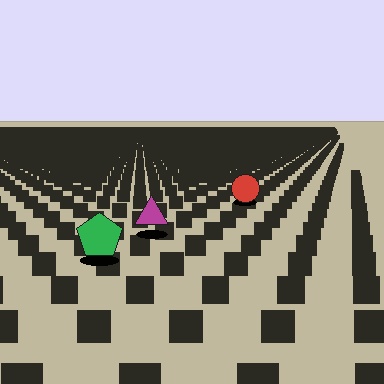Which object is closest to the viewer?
The green pentagon is closest. The texture marks near it are larger and more spread out.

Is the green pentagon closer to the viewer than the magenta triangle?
Yes. The green pentagon is closer — you can tell from the texture gradient: the ground texture is coarser near it.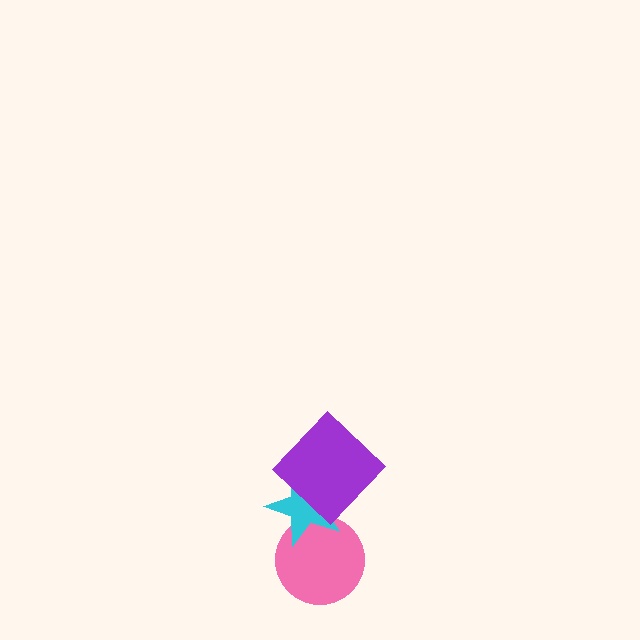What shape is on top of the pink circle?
The cyan star is on top of the pink circle.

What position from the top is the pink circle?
The pink circle is 3rd from the top.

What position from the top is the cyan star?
The cyan star is 2nd from the top.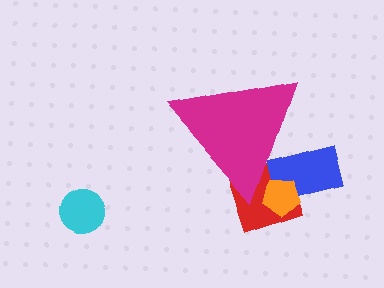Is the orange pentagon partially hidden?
Yes, the orange pentagon is partially hidden behind the magenta triangle.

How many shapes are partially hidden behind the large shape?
3 shapes are partially hidden.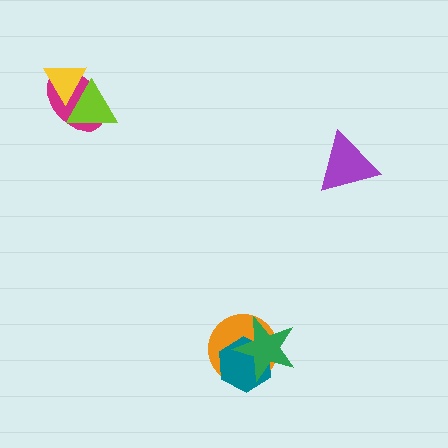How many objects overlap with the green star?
2 objects overlap with the green star.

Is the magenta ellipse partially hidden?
Yes, it is partially covered by another shape.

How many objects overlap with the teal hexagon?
2 objects overlap with the teal hexagon.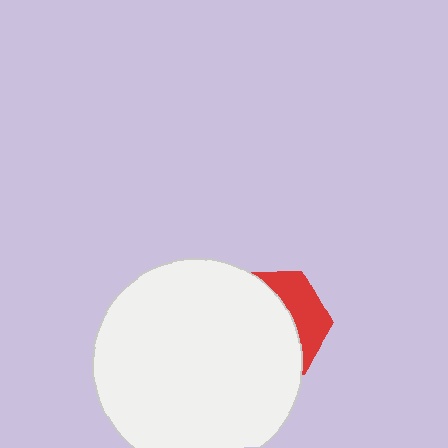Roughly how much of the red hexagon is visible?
A small part of it is visible (roughly 32%).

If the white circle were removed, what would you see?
You would see the complete red hexagon.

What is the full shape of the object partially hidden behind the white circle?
The partially hidden object is a red hexagon.